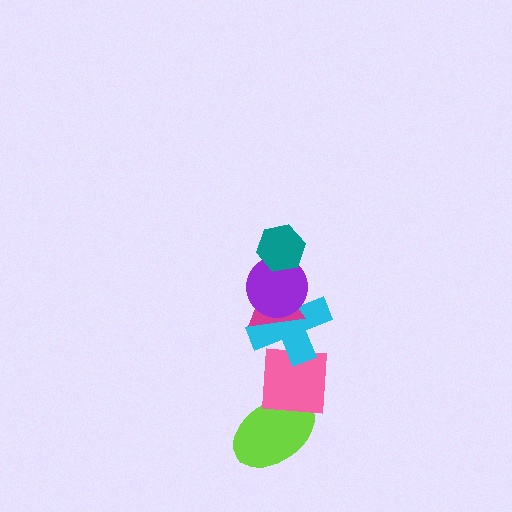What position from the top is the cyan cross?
The cyan cross is 4th from the top.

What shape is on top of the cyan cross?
The magenta triangle is on top of the cyan cross.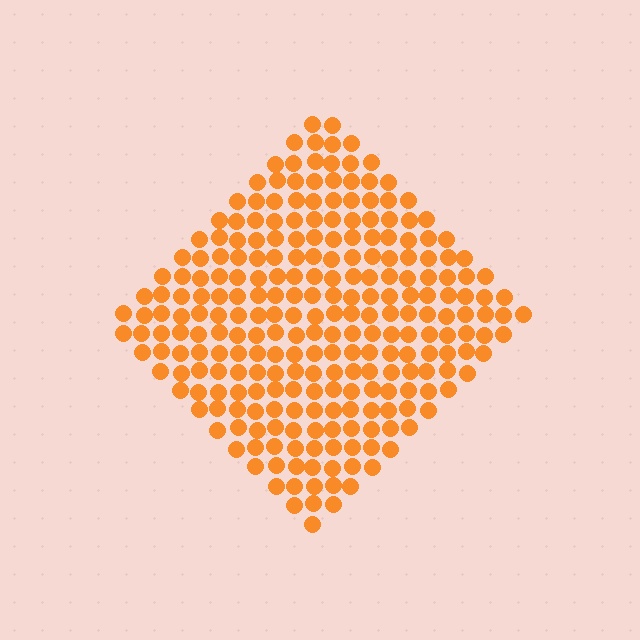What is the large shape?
The large shape is a diamond.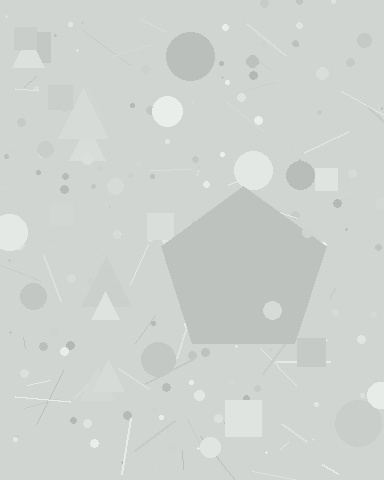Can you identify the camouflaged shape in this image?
The camouflaged shape is a pentagon.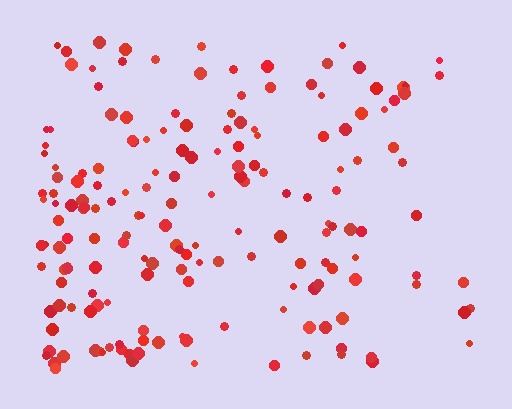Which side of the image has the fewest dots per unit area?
The right.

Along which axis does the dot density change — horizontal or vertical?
Horizontal.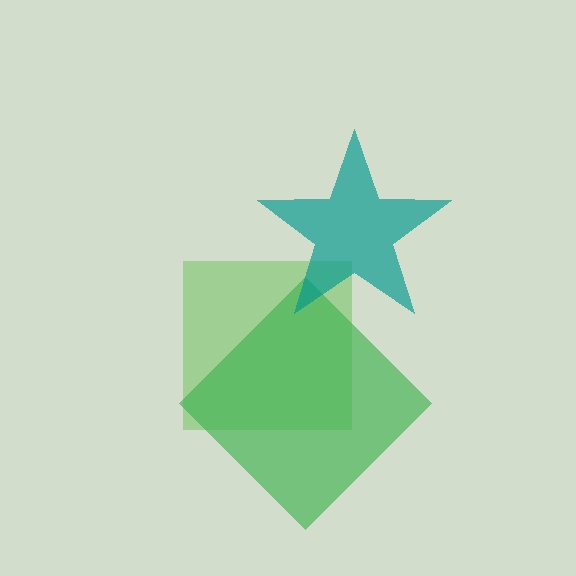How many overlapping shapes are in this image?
There are 3 overlapping shapes in the image.